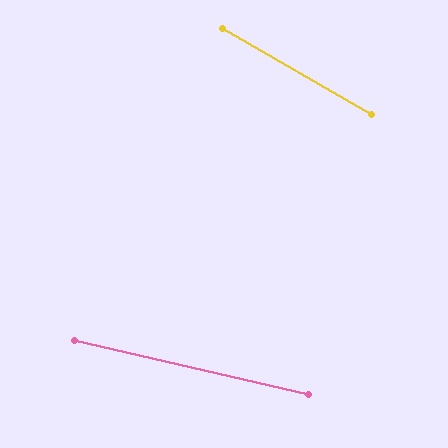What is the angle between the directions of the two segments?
Approximately 17 degrees.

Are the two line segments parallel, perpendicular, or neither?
Neither parallel nor perpendicular — they differ by about 17°.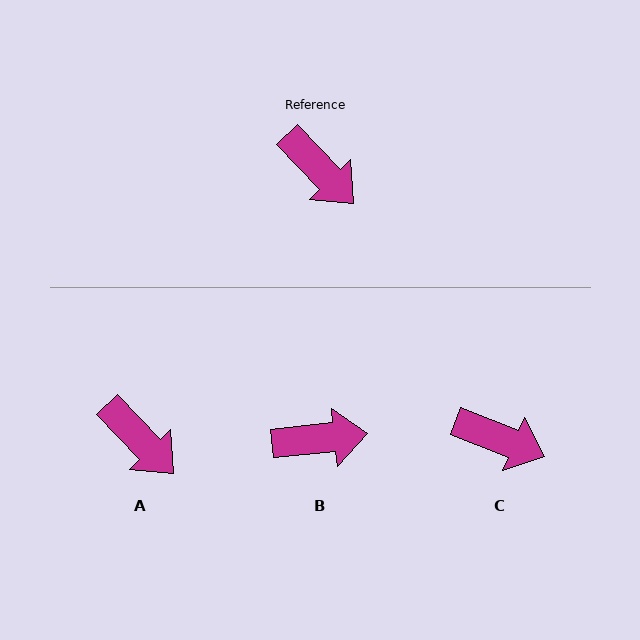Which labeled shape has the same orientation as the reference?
A.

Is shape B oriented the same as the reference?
No, it is off by about 52 degrees.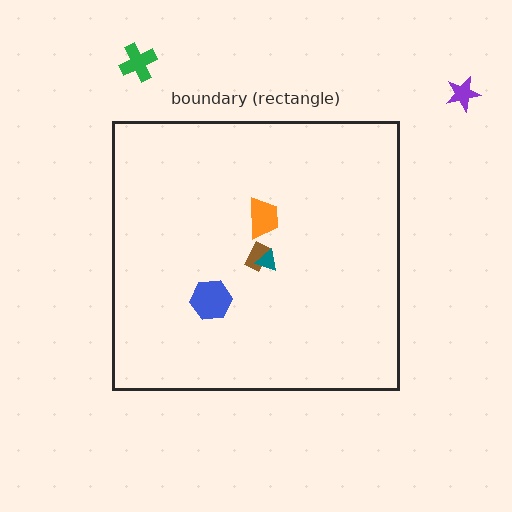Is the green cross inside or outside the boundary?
Outside.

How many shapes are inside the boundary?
4 inside, 2 outside.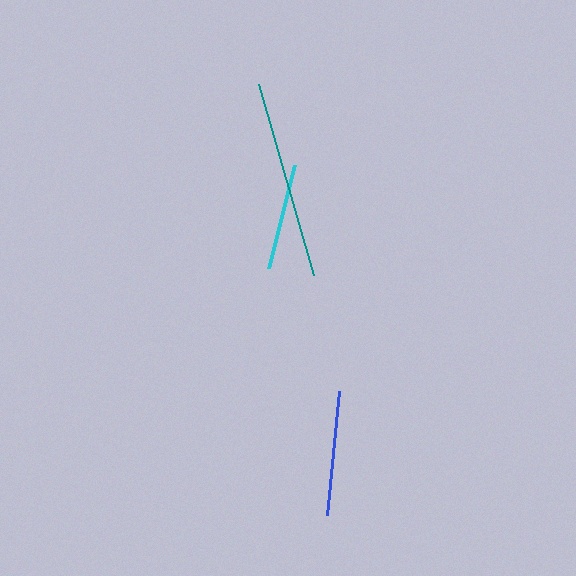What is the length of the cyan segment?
The cyan segment is approximately 106 pixels long.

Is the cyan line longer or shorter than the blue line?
The blue line is longer than the cyan line.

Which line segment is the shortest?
The cyan line is the shortest at approximately 106 pixels.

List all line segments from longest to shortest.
From longest to shortest: teal, blue, cyan.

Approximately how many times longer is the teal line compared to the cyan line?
The teal line is approximately 1.9 times the length of the cyan line.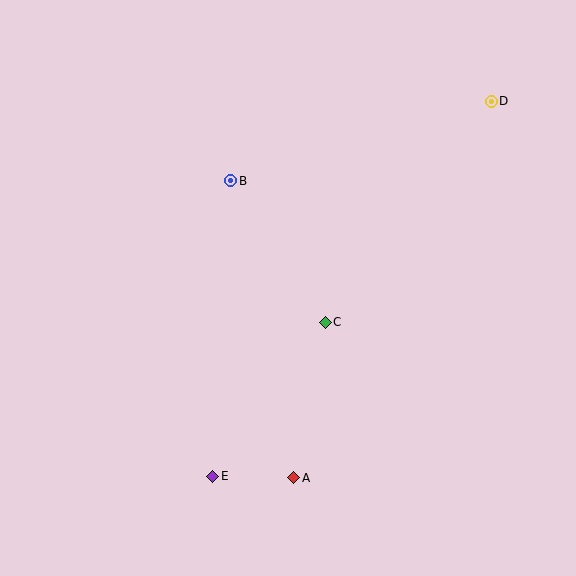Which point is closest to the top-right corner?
Point D is closest to the top-right corner.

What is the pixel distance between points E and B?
The distance between E and B is 296 pixels.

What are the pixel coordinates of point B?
Point B is at (231, 181).